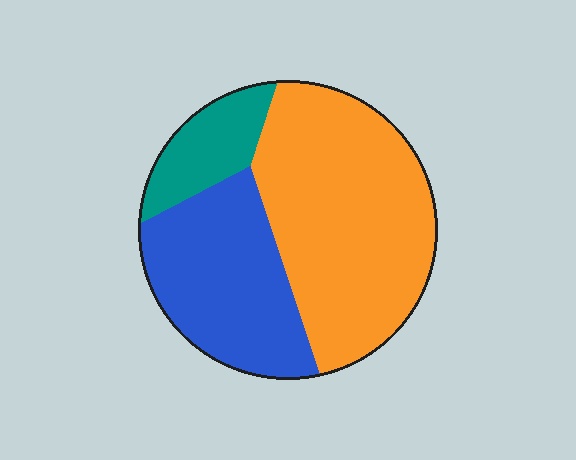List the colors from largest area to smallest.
From largest to smallest: orange, blue, teal.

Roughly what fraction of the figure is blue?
Blue takes up between a sixth and a third of the figure.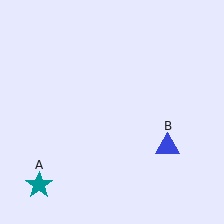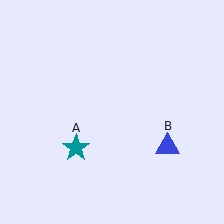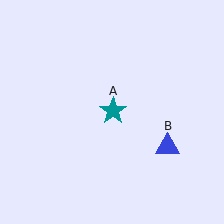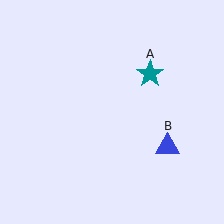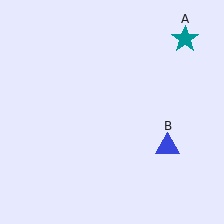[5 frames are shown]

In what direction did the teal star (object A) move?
The teal star (object A) moved up and to the right.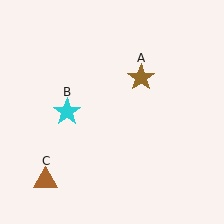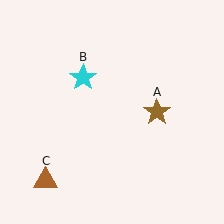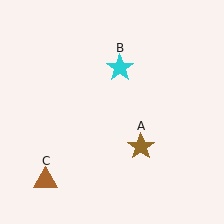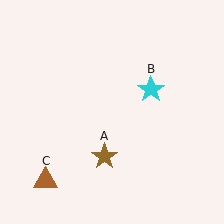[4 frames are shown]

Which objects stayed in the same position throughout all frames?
Brown triangle (object C) remained stationary.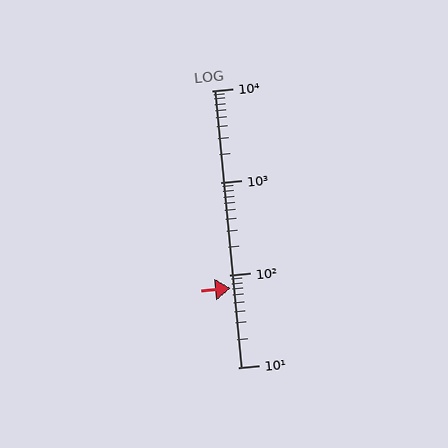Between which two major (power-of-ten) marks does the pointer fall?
The pointer is between 10 and 100.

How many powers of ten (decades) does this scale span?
The scale spans 3 decades, from 10 to 10000.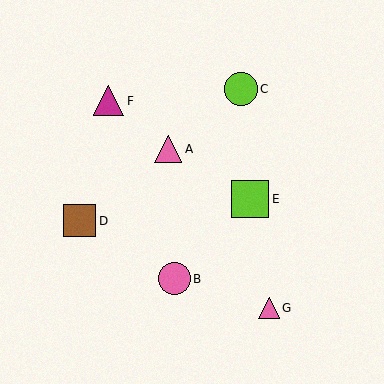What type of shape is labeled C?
Shape C is a lime circle.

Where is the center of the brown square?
The center of the brown square is at (79, 221).